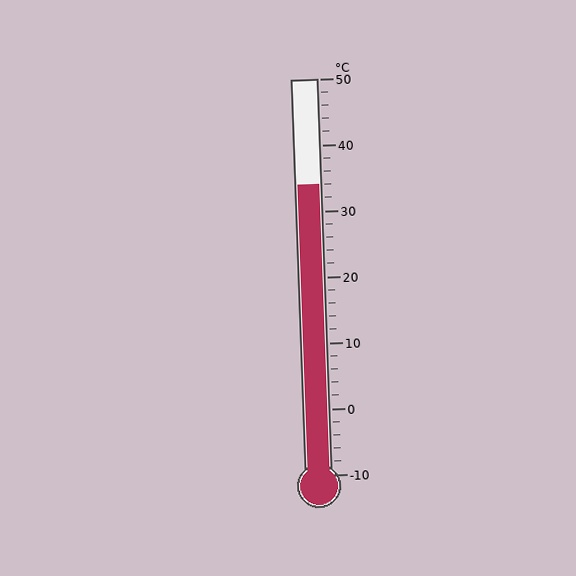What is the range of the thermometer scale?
The thermometer scale ranges from -10°C to 50°C.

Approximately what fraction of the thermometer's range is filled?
The thermometer is filled to approximately 75% of its range.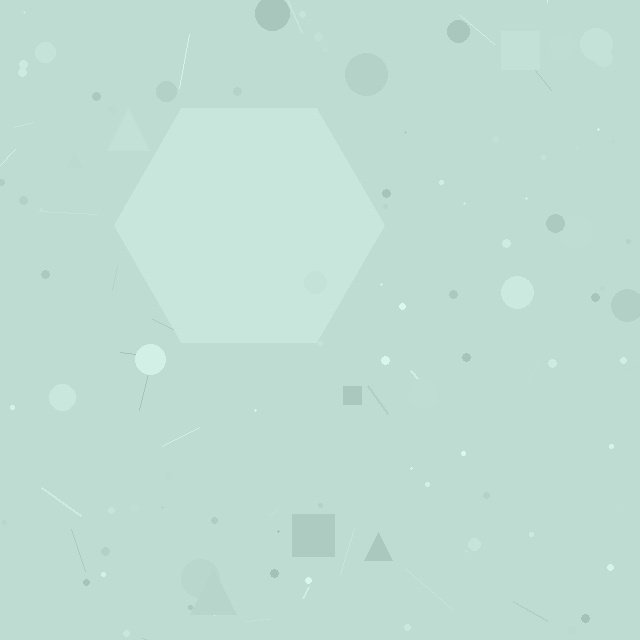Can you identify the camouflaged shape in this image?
The camouflaged shape is a hexagon.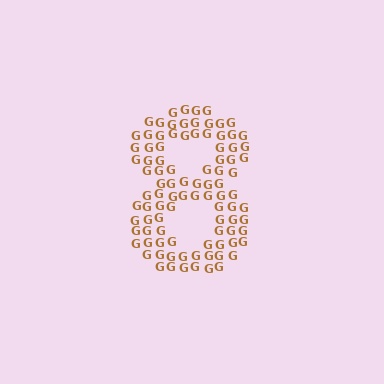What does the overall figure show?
The overall figure shows the digit 8.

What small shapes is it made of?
It is made of small letter G's.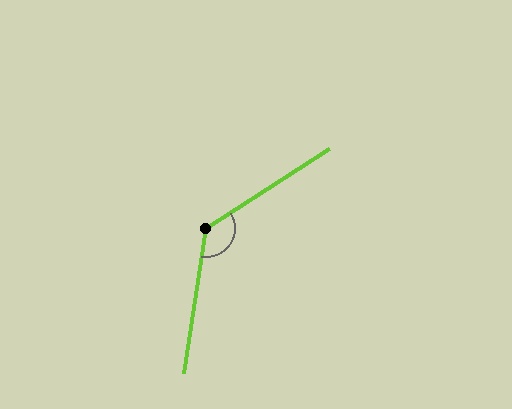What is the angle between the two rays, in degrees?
Approximately 131 degrees.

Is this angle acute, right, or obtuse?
It is obtuse.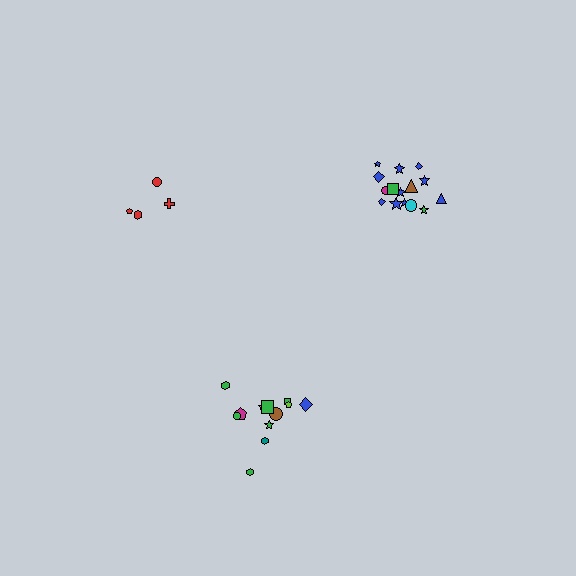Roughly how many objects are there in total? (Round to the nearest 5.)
Roughly 30 objects in total.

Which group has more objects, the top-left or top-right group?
The top-right group.